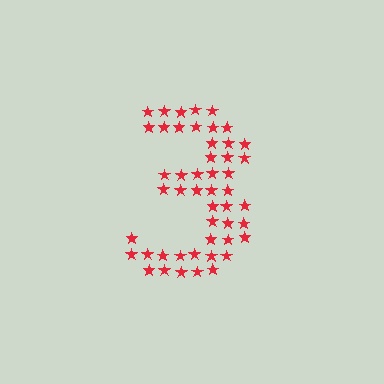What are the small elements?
The small elements are stars.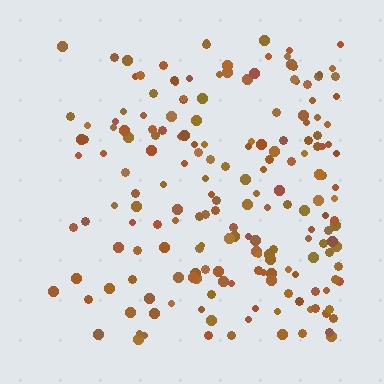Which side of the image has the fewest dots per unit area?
The left.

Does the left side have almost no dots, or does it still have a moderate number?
Still a moderate number, just noticeably fewer than the right.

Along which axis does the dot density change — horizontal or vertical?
Horizontal.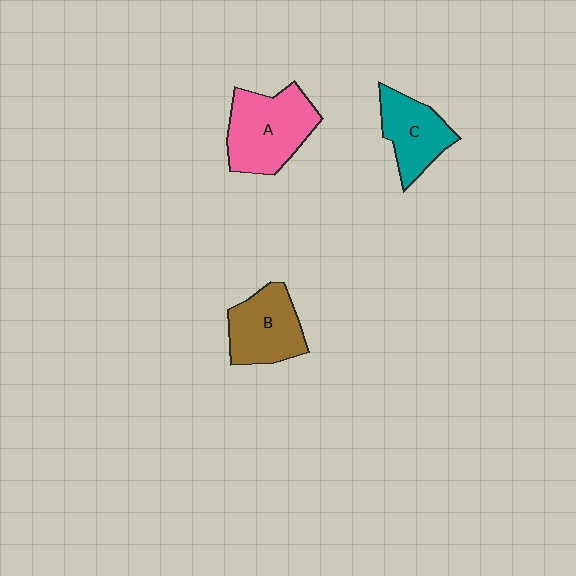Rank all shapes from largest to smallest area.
From largest to smallest: A (pink), B (brown), C (teal).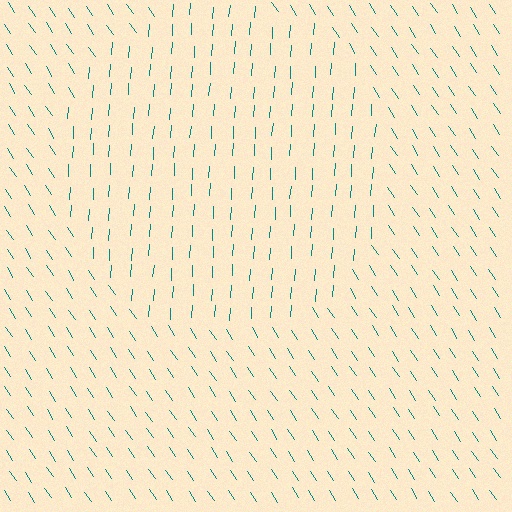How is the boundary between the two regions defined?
The boundary is defined purely by a change in line orientation (approximately 37 degrees difference). All lines are the same color and thickness.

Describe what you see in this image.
The image is filled with small teal line segments. A circle region in the image has lines oriented differently from the surrounding lines, creating a visible texture boundary.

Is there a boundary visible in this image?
Yes, there is a texture boundary formed by a change in line orientation.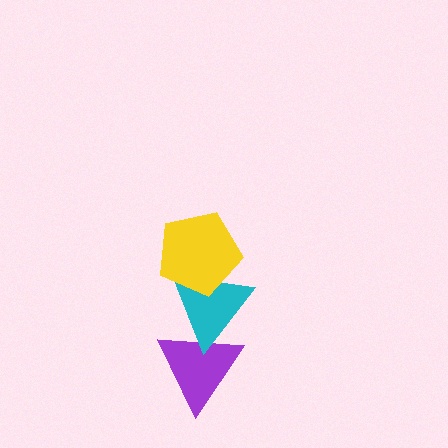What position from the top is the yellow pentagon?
The yellow pentagon is 1st from the top.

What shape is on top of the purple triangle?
The cyan triangle is on top of the purple triangle.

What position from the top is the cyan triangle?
The cyan triangle is 2nd from the top.